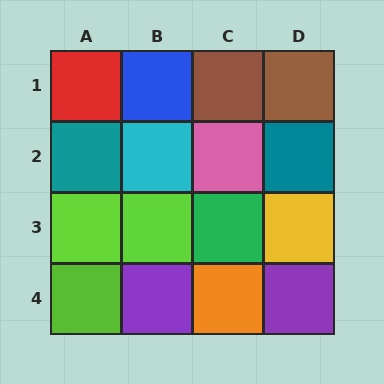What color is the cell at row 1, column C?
Brown.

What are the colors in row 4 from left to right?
Lime, purple, orange, purple.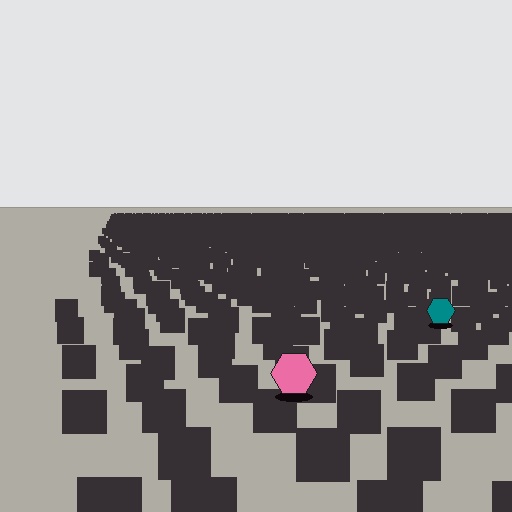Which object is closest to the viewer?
The pink hexagon is closest. The texture marks near it are larger and more spread out.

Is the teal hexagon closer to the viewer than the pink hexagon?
No. The pink hexagon is closer — you can tell from the texture gradient: the ground texture is coarser near it.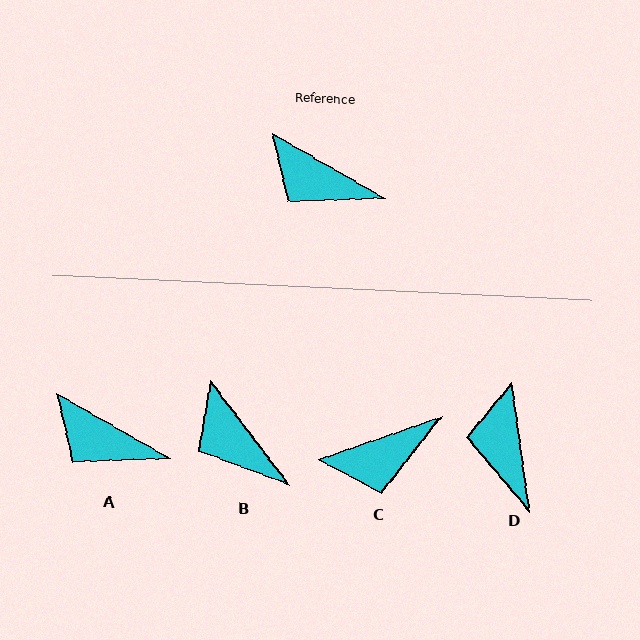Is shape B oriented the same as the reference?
No, it is off by about 23 degrees.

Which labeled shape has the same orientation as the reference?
A.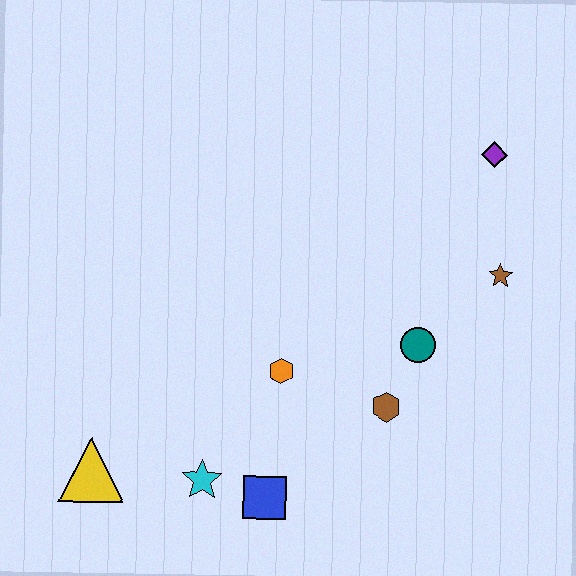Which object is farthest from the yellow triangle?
The purple diamond is farthest from the yellow triangle.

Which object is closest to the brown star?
The teal circle is closest to the brown star.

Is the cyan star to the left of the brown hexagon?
Yes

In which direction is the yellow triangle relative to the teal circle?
The yellow triangle is to the left of the teal circle.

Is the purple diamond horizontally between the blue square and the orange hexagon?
No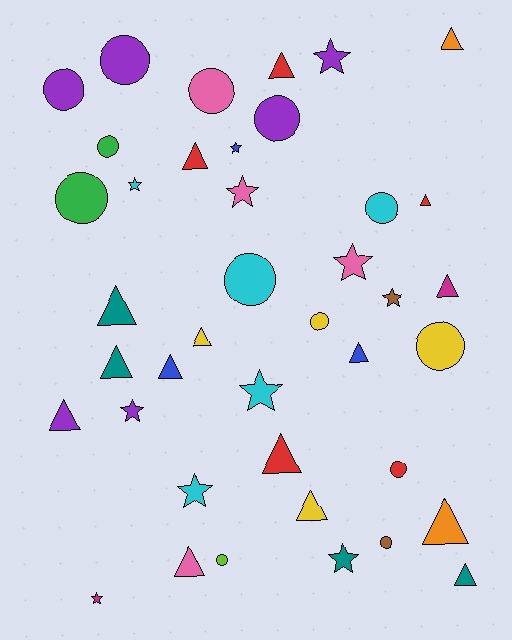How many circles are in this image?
There are 13 circles.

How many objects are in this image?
There are 40 objects.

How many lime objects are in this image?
There is 1 lime object.